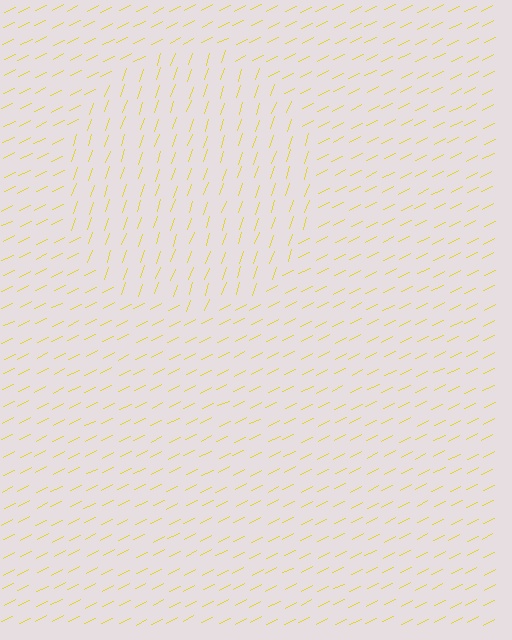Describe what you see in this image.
The image is filled with small yellow line segments. A circle region in the image has lines oriented differently from the surrounding lines, creating a visible texture boundary.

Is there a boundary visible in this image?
Yes, there is a texture boundary formed by a change in line orientation.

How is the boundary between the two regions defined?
The boundary is defined purely by a change in line orientation (approximately 45 degrees difference). All lines are the same color and thickness.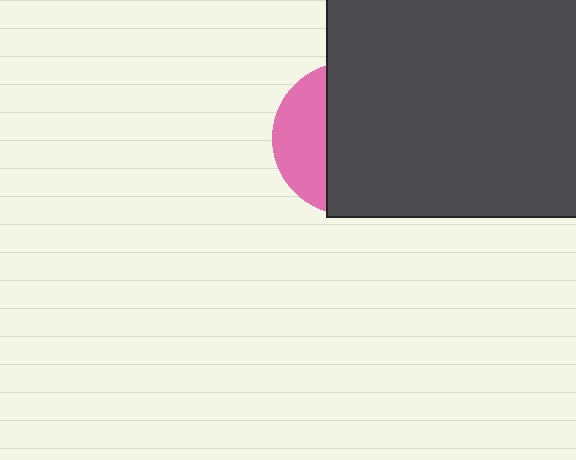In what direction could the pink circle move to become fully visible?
The pink circle could move left. That would shift it out from behind the dark gray rectangle entirely.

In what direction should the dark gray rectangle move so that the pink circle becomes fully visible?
The dark gray rectangle should move right. That is the shortest direction to clear the overlap and leave the pink circle fully visible.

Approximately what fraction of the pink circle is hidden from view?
Roughly 69% of the pink circle is hidden behind the dark gray rectangle.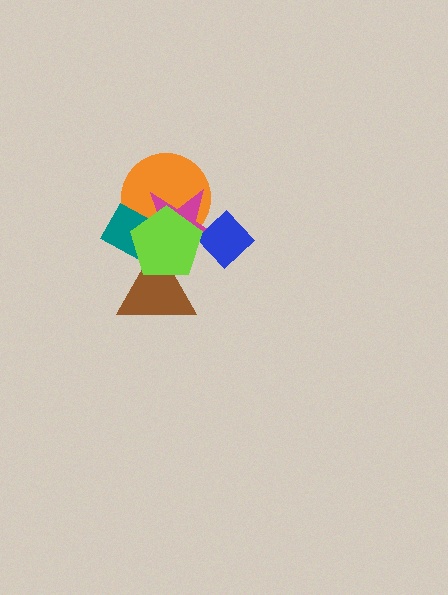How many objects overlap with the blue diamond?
2 objects overlap with the blue diamond.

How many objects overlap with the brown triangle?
3 objects overlap with the brown triangle.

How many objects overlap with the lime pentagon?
5 objects overlap with the lime pentagon.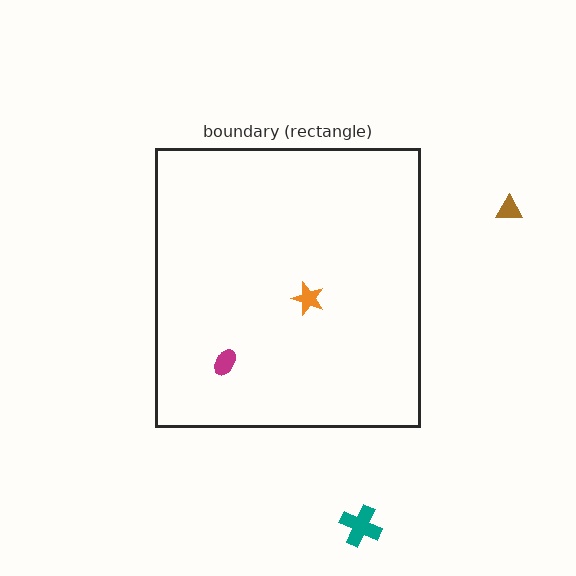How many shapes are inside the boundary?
2 inside, 2 outside.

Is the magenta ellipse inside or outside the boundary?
Inside.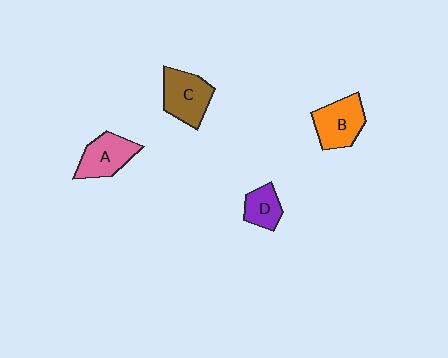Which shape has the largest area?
Shape C (brown).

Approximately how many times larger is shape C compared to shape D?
Approximately 1.6 times.